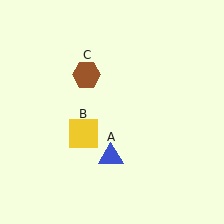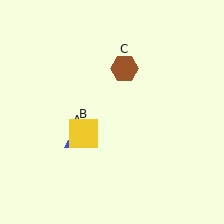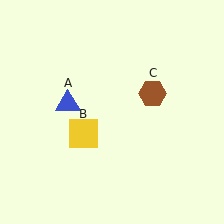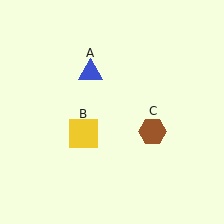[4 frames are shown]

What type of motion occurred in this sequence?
The blue triangle (object A), brown hexagon (object C) rotated clockwise around the center of the scene.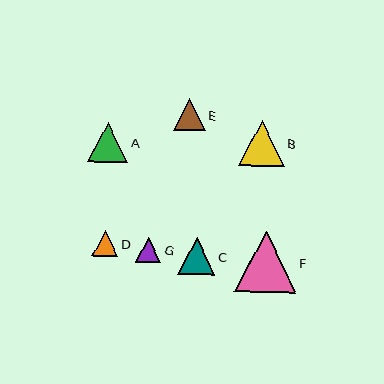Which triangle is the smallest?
Triangle G is the smallest with a size of approximately 25 pixels.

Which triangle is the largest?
Triangle F is the largest with a size of approximately 61 pixels.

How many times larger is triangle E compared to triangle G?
Triangle E is approximately 1.2 times the size of triangle G.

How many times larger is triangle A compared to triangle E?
Triangle A is approximately 1.3 times the size of triangle E.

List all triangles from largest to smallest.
From largest to smallest: F, B, A, C, E, D, G.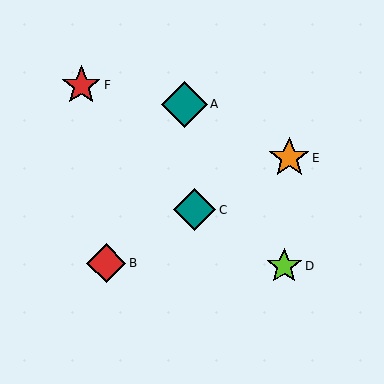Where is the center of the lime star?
The center of the lime star is at (284, 266).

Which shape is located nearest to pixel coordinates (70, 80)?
The red star (labeled F) at (81, 85) is nearest to that location.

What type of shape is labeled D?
Shape D is a lime star.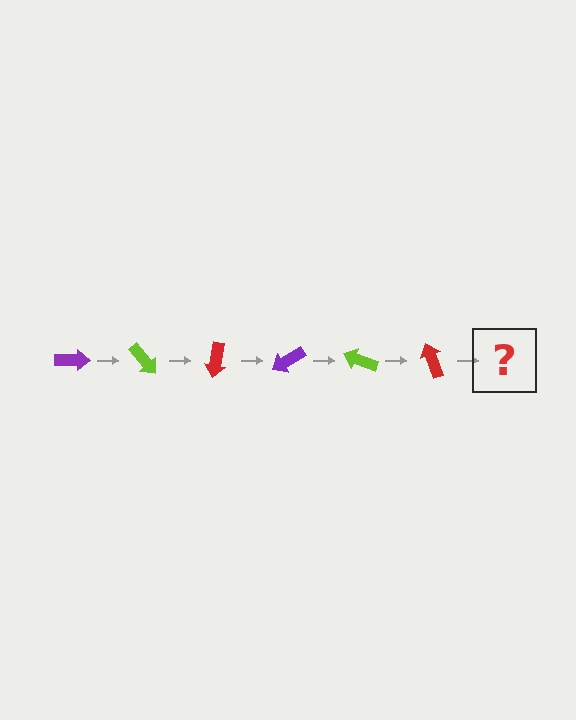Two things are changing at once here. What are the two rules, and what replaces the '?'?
The two rules are that it rotates 50 degrees each step and the color cycles through purple, lime, and red. The '?' should be a purple arrow, rotated 300 degrees from the start.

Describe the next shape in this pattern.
It should be a purple arrow, rotated 300 degrees from the start.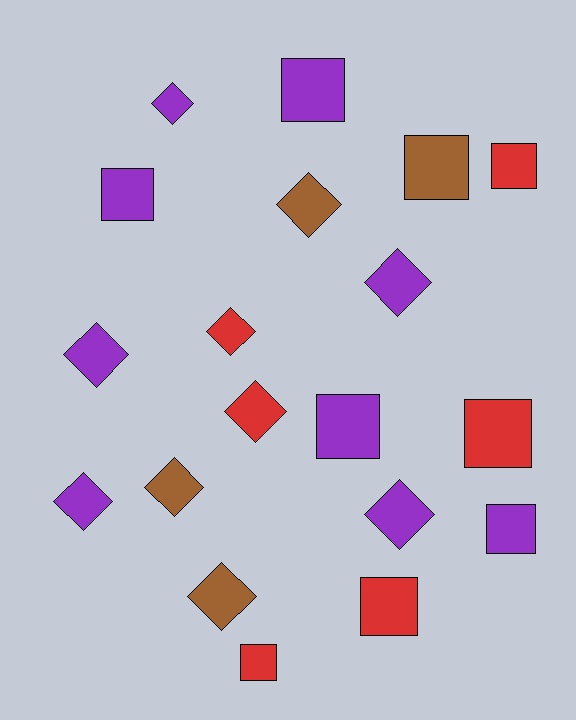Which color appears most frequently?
Purple, with 9 objects.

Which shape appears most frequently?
Diamond, with 10 objects.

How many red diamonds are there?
There are 2 red diamonds.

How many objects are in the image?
There are 19 objects.